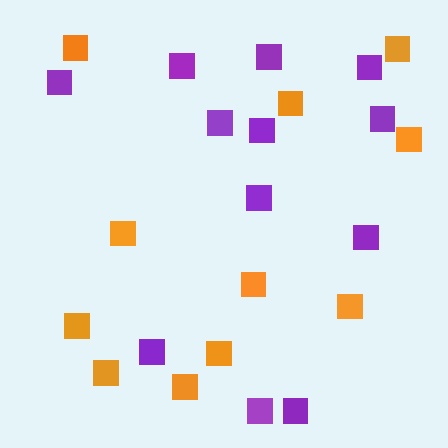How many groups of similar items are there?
There are 2 groups: one group of purple squares (12) and one group of orange squares (11).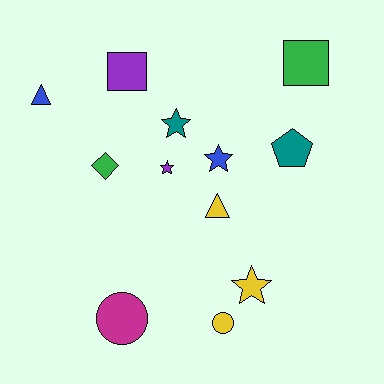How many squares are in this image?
There are 2 squares.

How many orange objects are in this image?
There are no orange objects.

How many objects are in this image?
There are 12 objects.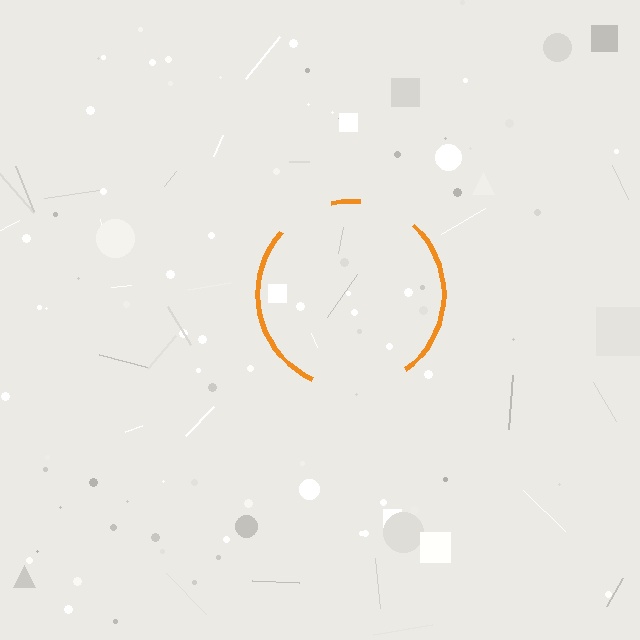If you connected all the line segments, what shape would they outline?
They would outline a circle.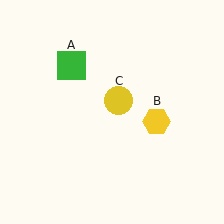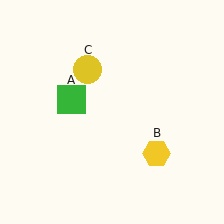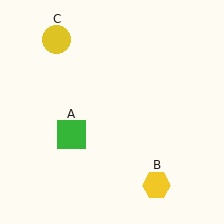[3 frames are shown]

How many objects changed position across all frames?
3 objects changed position: green square (object A), yellow hexagon (object B), yellow circle (object C).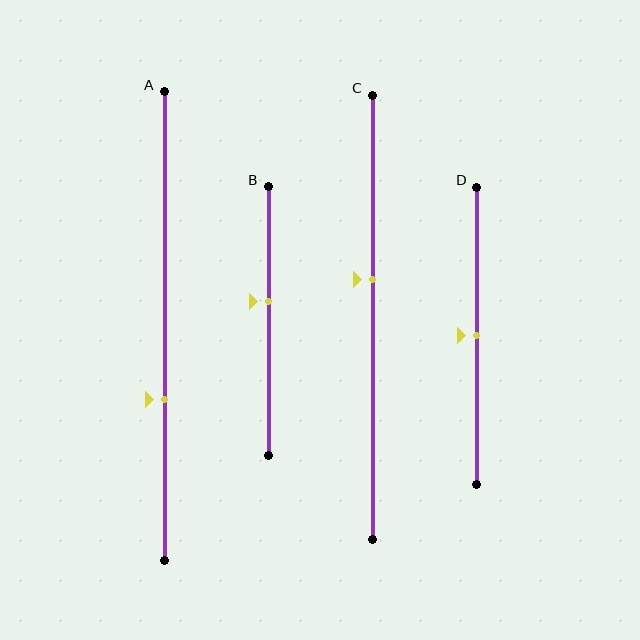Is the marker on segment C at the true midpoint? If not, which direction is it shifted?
No, the marker on segment C is shifted upward by about 9% of the segment length.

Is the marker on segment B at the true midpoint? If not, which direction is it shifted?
No, the marker on segment B is shifted upward by about 7% of the segment length.